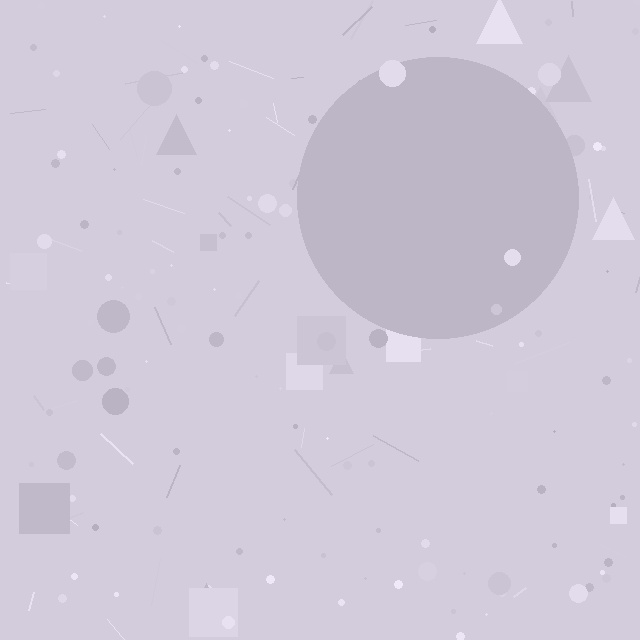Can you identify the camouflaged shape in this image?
The camouflaged shape is a circle.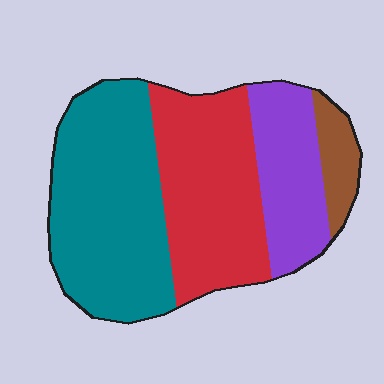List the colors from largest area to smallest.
From largest to smallest: teal, red, purple, brown.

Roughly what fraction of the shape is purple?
Purple covers 19% of the shape.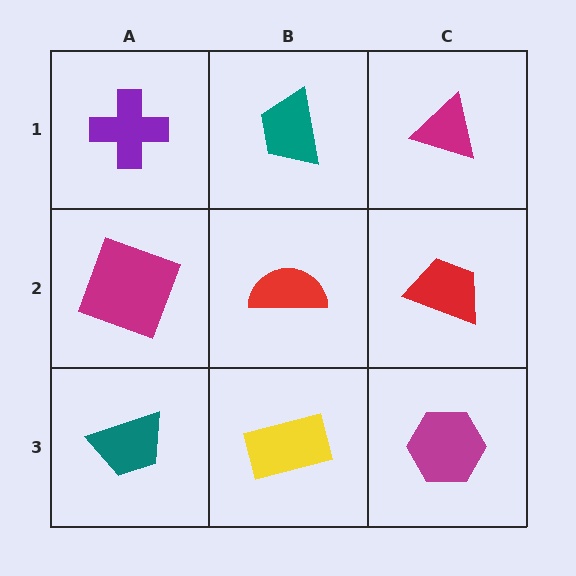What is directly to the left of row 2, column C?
A red semicircle.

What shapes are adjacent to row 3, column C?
A red trapezoid (row 2, column C), a yellow rectangle (row 3, column B).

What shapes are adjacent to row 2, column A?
A purple cross (row 1, column A), a teal trapezoid (row 3, column A), a red semicircle (row 2, column B).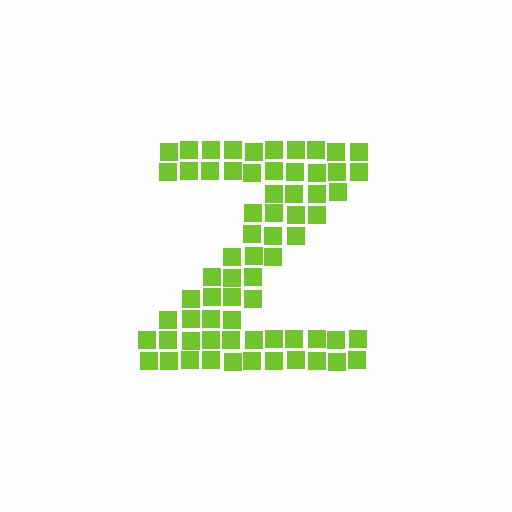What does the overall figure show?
The overall figure shows the letter Z.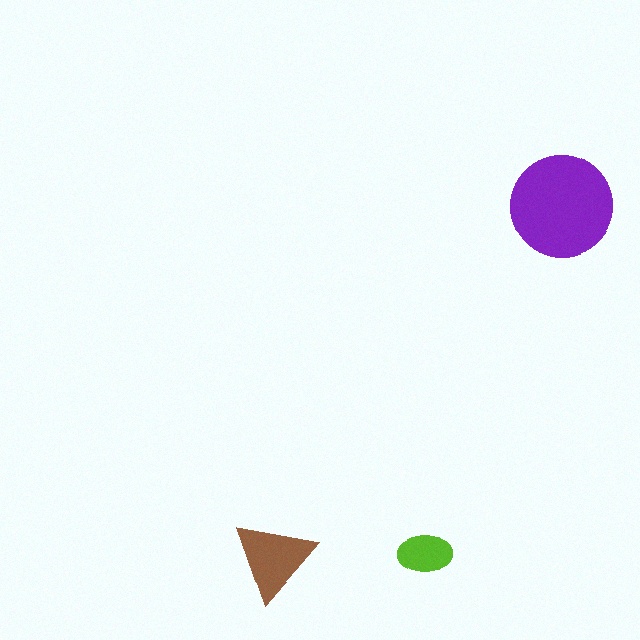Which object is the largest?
The purple circle.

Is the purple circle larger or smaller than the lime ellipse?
Larger.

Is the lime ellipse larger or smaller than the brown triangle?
Smaller.